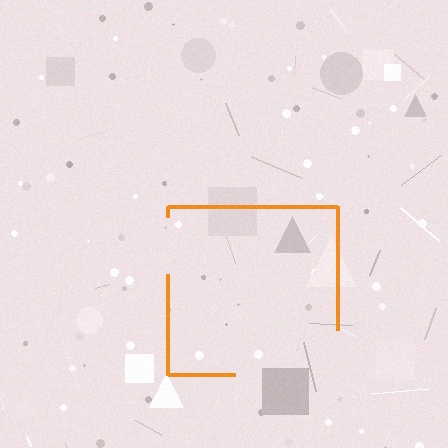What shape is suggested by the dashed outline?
The dashed outline suggests a square.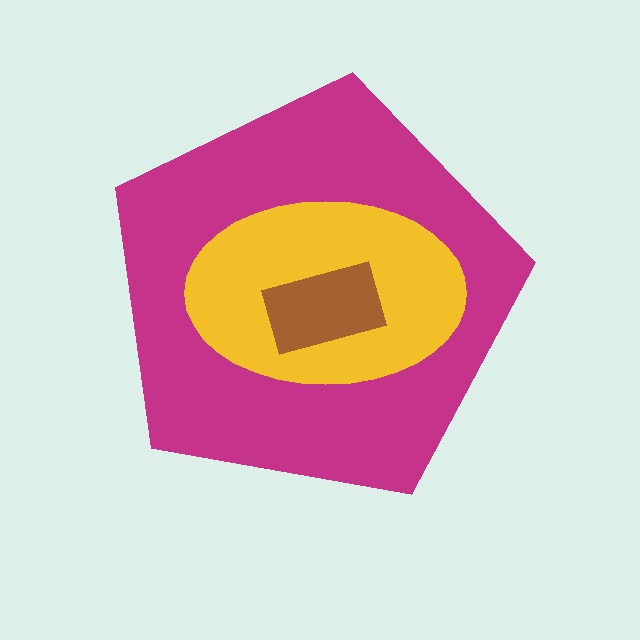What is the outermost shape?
The magenta pentagon.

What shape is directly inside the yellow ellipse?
The brown rectangle.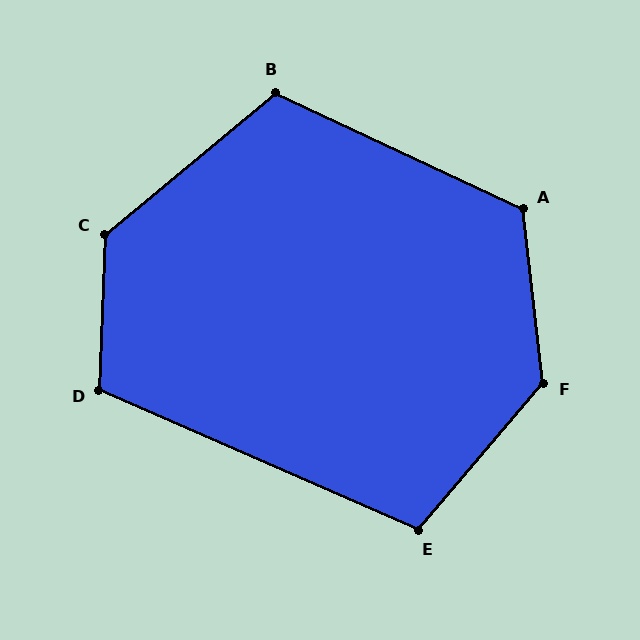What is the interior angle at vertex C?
Approximately 132 degrees (obtuse).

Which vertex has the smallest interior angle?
E, at approximately 107 degrees.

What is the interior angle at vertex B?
Approximately 115 degrees (obtuse).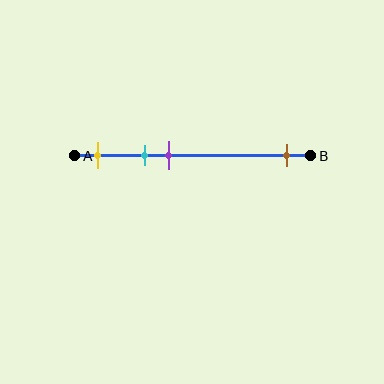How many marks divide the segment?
There are 4 marks dividing the segment.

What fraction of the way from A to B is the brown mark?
The brown mark is approximately 90% (0.9) of the way from A to B.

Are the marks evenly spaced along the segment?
No, the marks are not evenly spaced.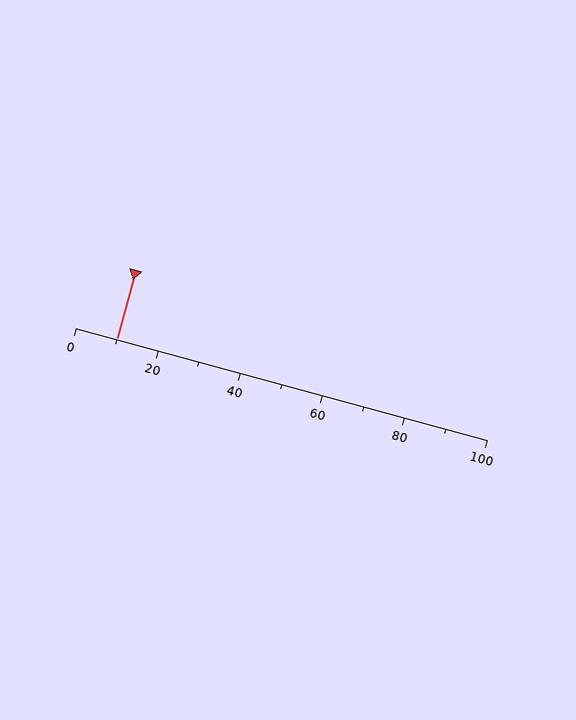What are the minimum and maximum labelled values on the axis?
The axis runs from 0 to 100.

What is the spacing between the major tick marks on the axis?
The major ticks are spaced 20 apart.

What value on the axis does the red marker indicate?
The marker indicates approximately 10.